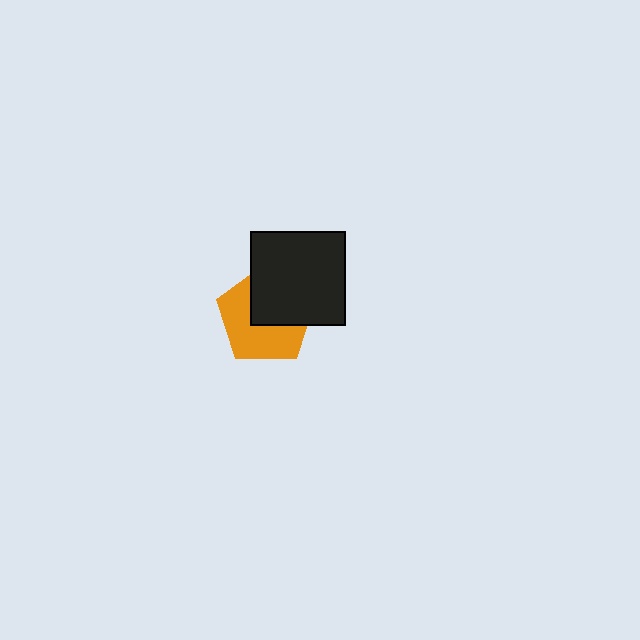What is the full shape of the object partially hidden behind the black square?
The partially hidden object is an orange pentagon.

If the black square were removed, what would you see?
You would see the complete orange pentagon.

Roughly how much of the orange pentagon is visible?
About half of it is visible (roughly 55%).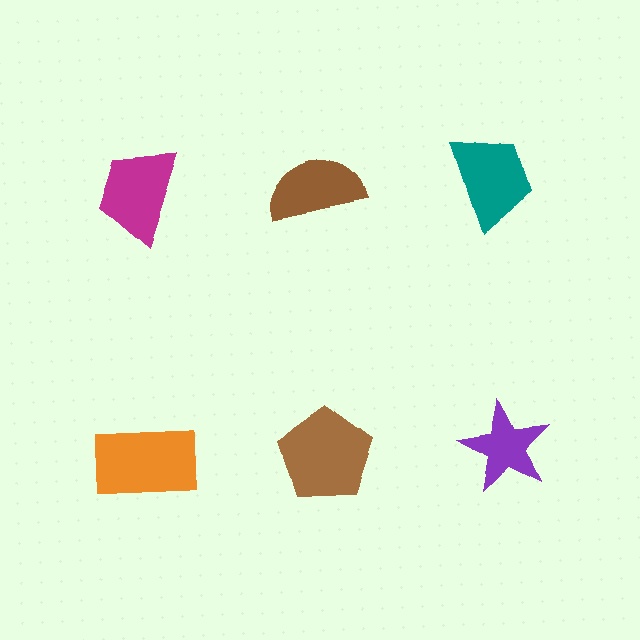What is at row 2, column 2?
A brown pentagon.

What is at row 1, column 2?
A brown semicircle.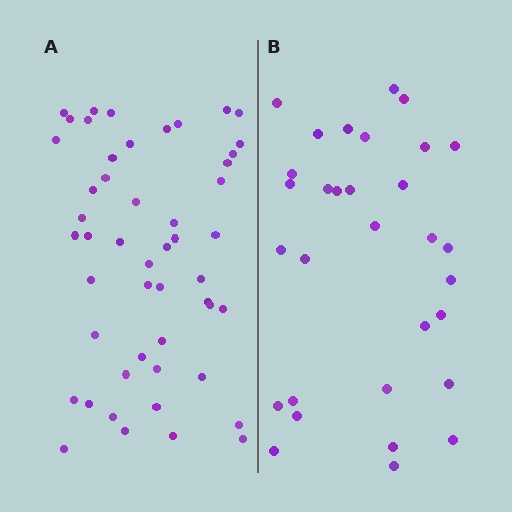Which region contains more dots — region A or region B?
Region A (the left region) has more dots.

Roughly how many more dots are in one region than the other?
Region A has approximately 20 more dots than region B.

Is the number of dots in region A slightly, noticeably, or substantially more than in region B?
Region A has substantially more. The ratio is roughly 1.6 to 1.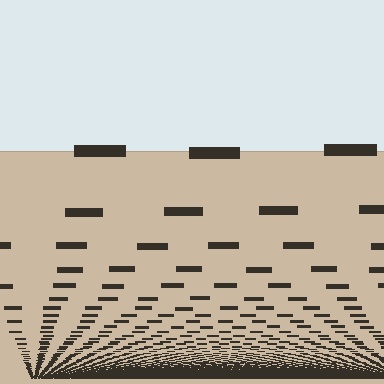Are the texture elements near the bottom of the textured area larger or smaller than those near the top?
Smaller. The gradient is inverted — elements near the bottom are smaller and denser.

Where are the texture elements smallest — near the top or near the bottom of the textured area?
Near the bottom.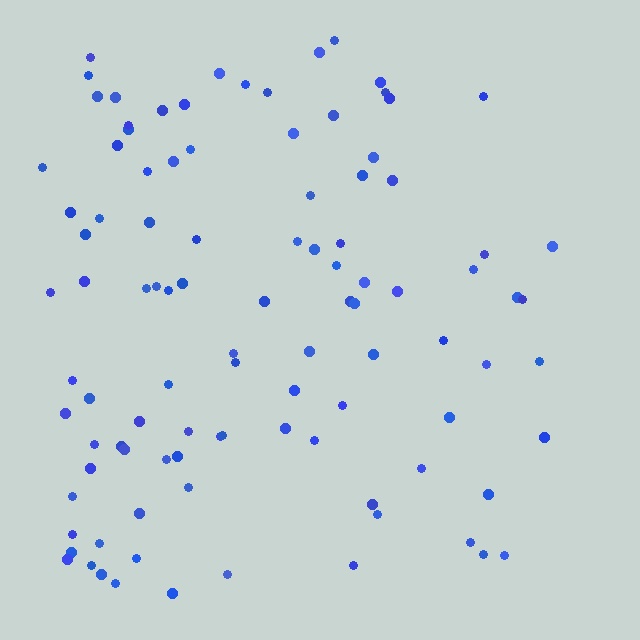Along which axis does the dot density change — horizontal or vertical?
Horizontal.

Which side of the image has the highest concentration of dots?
The left.